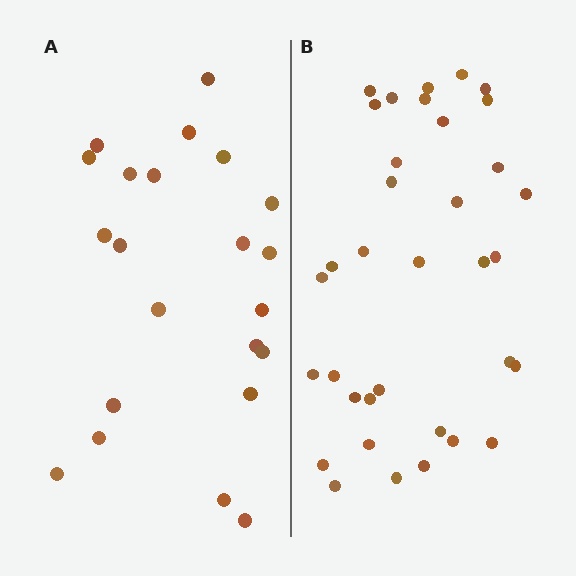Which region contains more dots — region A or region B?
Region B (the right region) has more dots.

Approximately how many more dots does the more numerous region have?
Region B has approximately 15 more dots than region A.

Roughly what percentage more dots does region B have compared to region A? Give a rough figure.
About 60% more.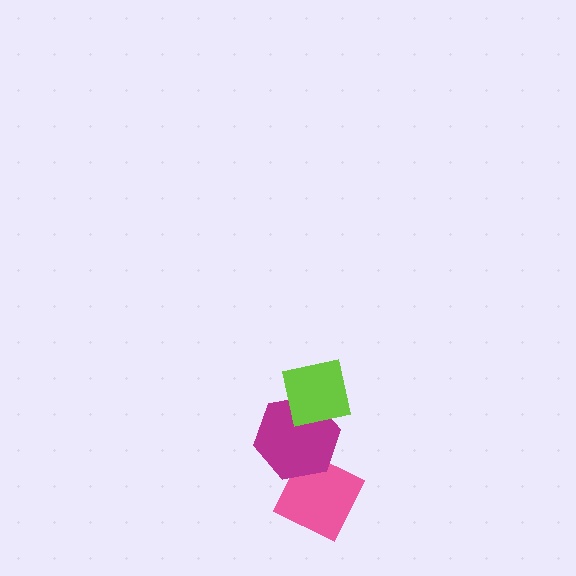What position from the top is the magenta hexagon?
The magenta hexagon is 2nd from the top.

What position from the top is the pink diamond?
The pink diamond is 3rd from the top.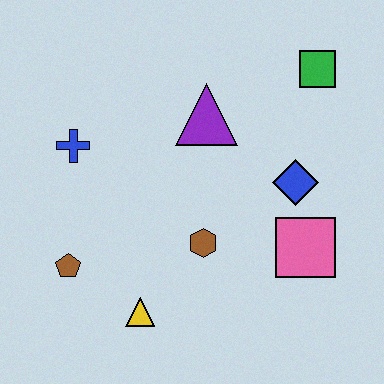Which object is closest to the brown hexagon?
The yellow triangle is closest to the brown hexagon.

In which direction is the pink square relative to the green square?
The pink square is below the green square.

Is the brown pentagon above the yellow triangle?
Yes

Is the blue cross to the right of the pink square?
No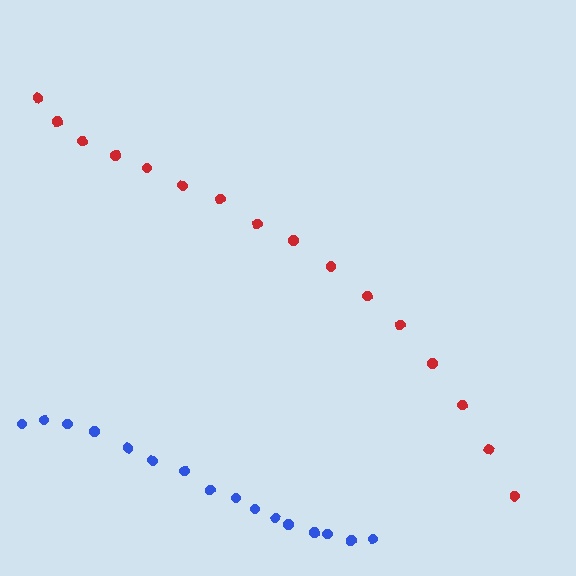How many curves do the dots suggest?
There are 2 distinct paths.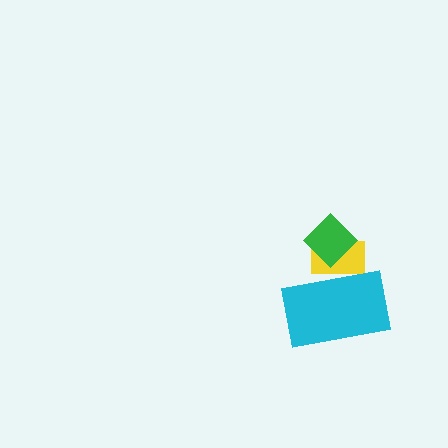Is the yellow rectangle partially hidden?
Yes, it is partially covered by another shape.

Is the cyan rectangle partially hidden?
No, no other shape covers it.